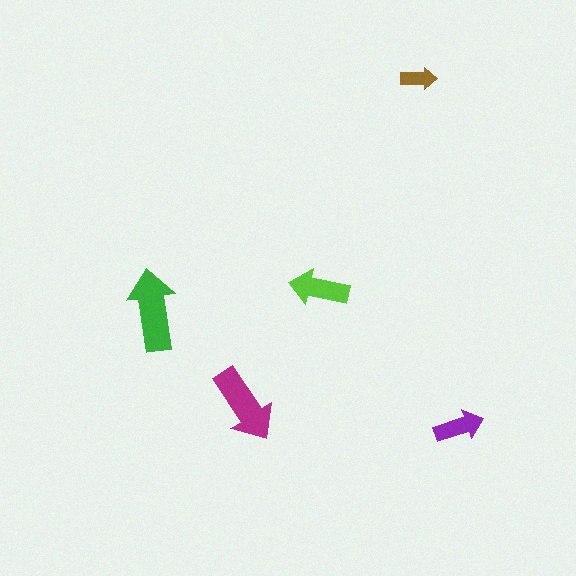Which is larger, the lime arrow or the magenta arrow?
The magenta one.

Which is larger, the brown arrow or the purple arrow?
The purple one.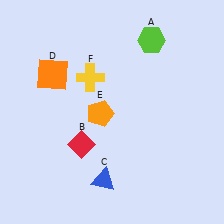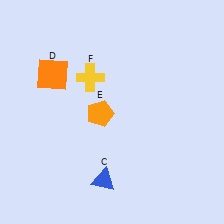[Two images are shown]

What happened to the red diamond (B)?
The red diamond (B) was removed in Image 2. It was in the bottom-left area of Image 1.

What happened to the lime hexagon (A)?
The lime hexagon (A) was removed in Image 2. It was in the top-right area of Image 1.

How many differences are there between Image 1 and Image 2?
There are 2 differences between the two images.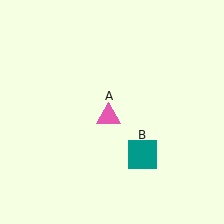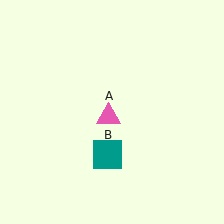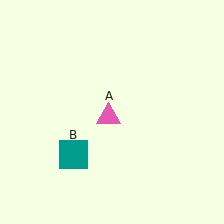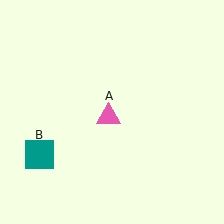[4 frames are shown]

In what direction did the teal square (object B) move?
The teal square (object B) moved left.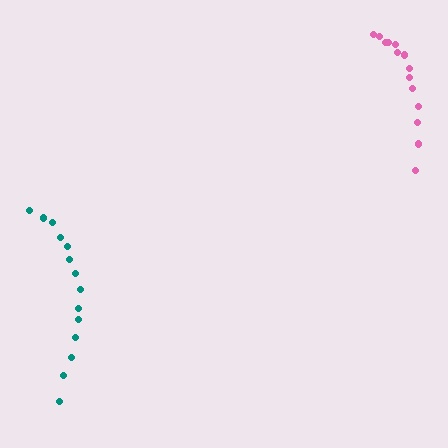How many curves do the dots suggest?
There are 2 distinct paths.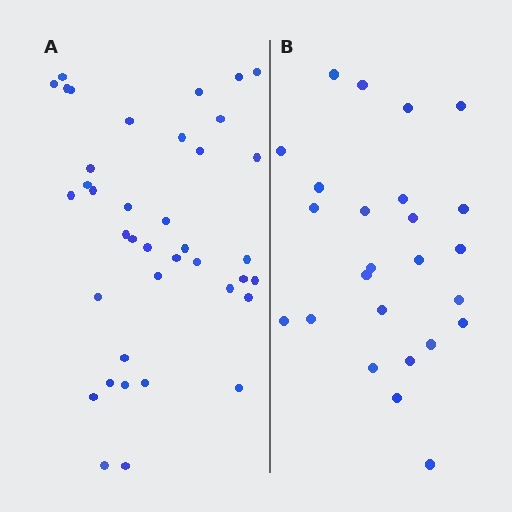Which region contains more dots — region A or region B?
Region A (the left region) has more dots.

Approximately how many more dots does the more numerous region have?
Region A has approximately 15 more dots than region B.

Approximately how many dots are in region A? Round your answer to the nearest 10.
About 40 dots. (The exact count is 39, which rounds to 40.)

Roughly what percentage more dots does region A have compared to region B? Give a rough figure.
About 55% more.